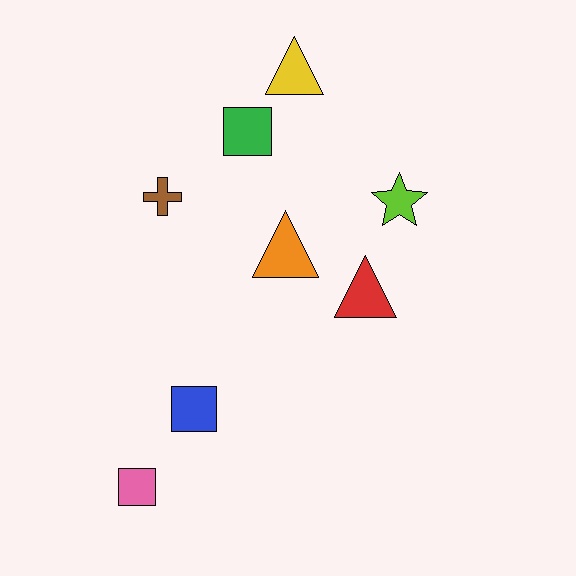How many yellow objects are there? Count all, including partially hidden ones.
There is 1 yellow object.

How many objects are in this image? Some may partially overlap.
There are 8 objects.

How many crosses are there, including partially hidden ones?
There is 1 cross.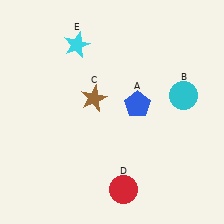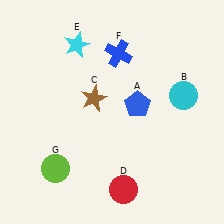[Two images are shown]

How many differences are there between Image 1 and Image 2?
There are 2 differences between the two images.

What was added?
A blue cross (F), a lime circle (G) were added in Image 2.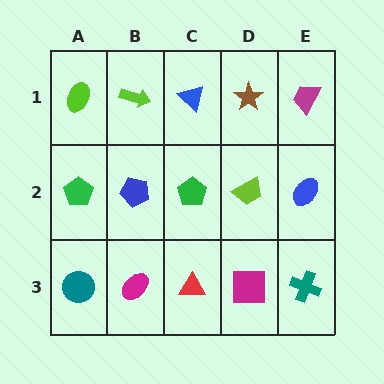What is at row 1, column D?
A brown star.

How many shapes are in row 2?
5 shapes.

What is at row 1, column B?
A lime arrow.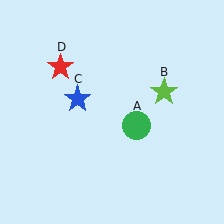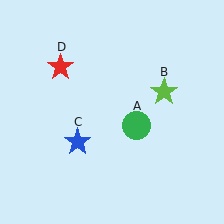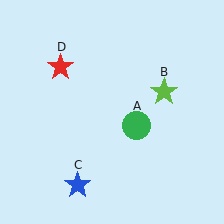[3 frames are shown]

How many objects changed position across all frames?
1 object changed position: blue star (object C).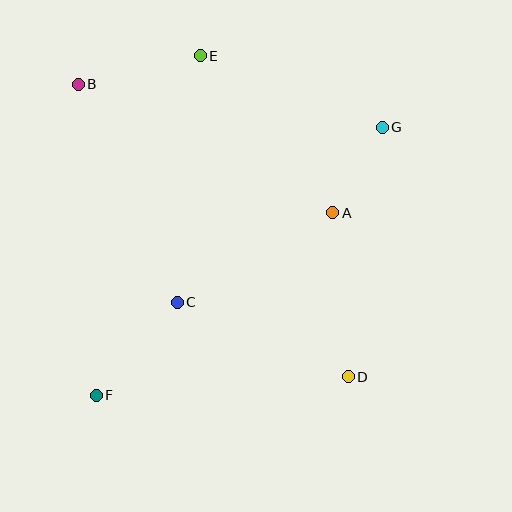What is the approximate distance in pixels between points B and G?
The distance between B and G is approximately 307 pixels.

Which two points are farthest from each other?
Points B and D are farthest from each other.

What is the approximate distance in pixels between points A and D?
The distance between A and D is approximately 165 pixels.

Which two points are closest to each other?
Points A and G are closest to each other.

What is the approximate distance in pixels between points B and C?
The distance between B and C is approximately 239 pixels.